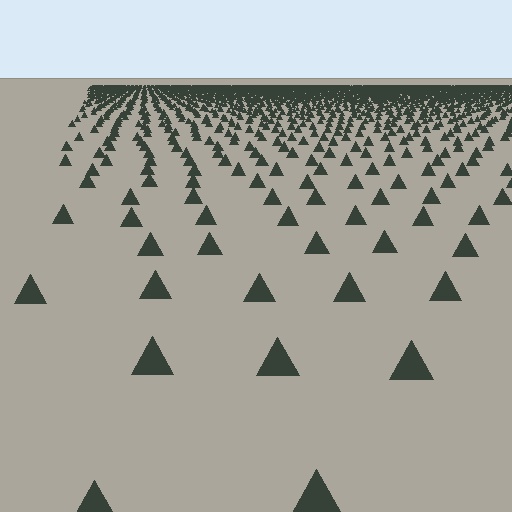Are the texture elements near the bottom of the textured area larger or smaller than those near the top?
Larger. Near the bottom, elements are closer to the viewer and appear at a bigger on-screen size.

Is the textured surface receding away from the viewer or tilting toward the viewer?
The surface is receding away from the viewer. Texture elements get smaller and denser toward the top.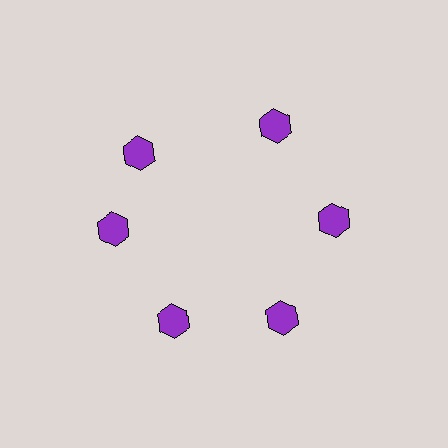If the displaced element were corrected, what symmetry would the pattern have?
It would have 6-fold rotational symmetry — the pattern would map onto itself every 60 degrees.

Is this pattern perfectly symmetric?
No. The 6 purple hexagons are arranged in a ring, but one element near the 11 o'clock position is rotated out of alignment along the ring, breaking the 6-fold rotational symmetry.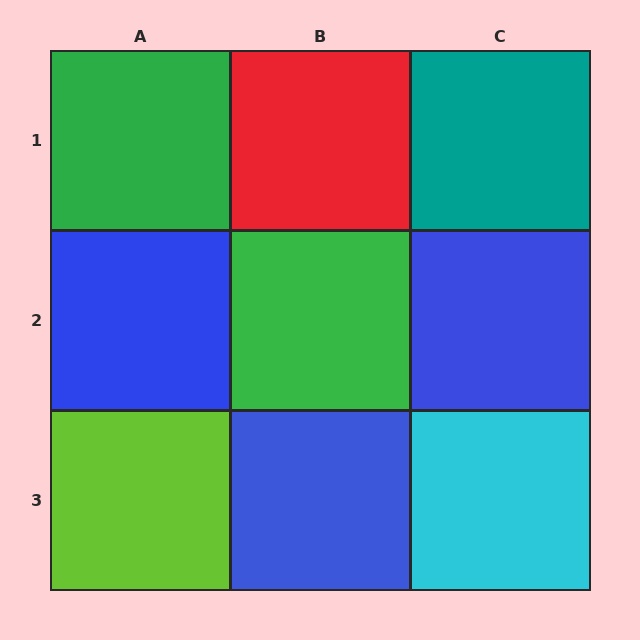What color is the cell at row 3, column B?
Blue.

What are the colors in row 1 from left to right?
Green, red, teal.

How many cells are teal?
1 cell is teal.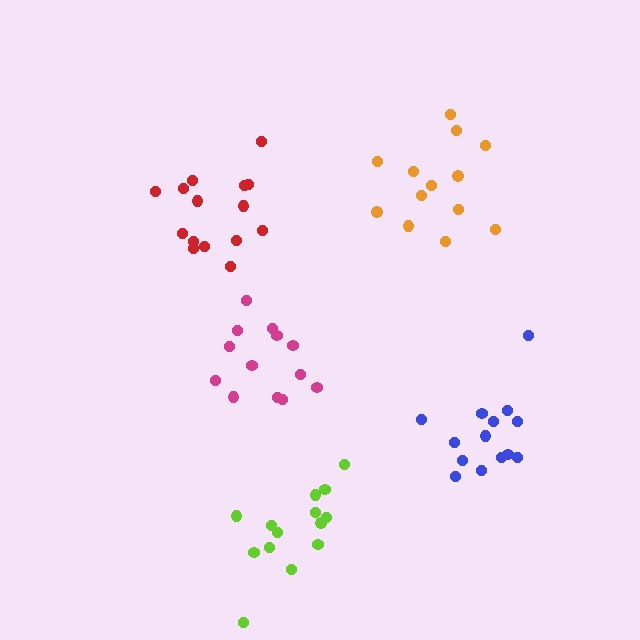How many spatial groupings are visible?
There are 5 spatial groupings.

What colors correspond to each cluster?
The clusters are colored: magenta, orange, red, blue, lime.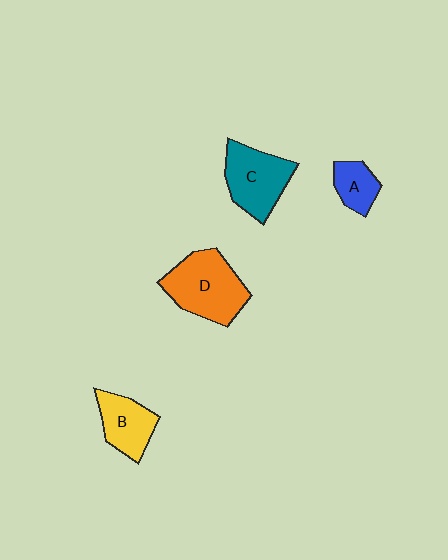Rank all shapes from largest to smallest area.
From largest to smallest: D (orange), C (teal), B (yellow), A (blue).